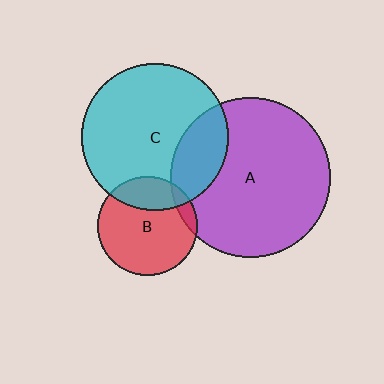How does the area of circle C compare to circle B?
Approximately 2.2 times.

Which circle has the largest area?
Circle A (purple).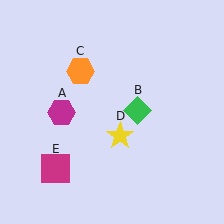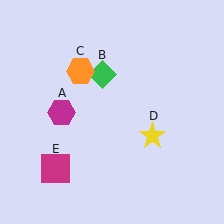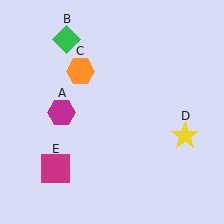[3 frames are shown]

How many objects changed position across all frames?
2 objects changed position: green diamond (object B), yellow star (object D).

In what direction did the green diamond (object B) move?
The green diamond (object B) moved up and to the left.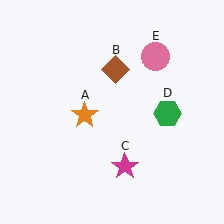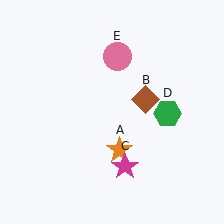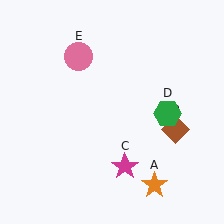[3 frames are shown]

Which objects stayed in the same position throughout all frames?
Magenta star (object C) and green hexagon (object D) remained stationary.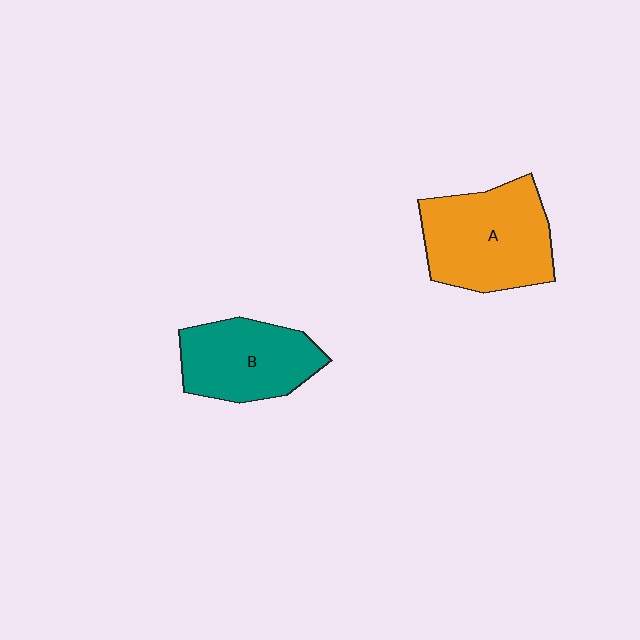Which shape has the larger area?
Shape A (orange).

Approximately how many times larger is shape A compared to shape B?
Approximately 1.3 times.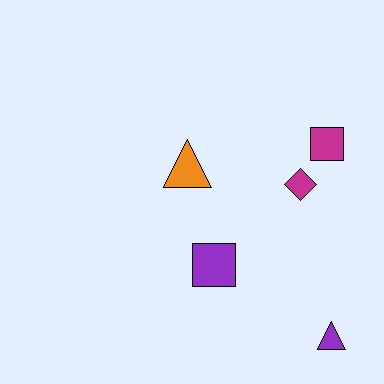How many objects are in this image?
There are 5 objects.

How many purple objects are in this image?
There are 2 purple objects.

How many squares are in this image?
There are 2 squares.